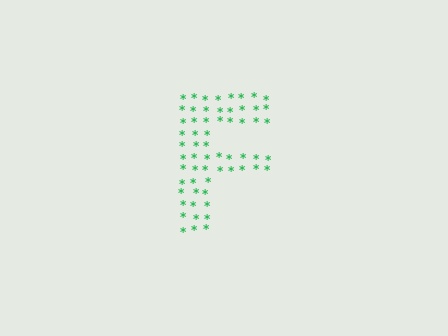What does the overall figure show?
The overall figure shows the letter F.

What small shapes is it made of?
It is made of small asterisks.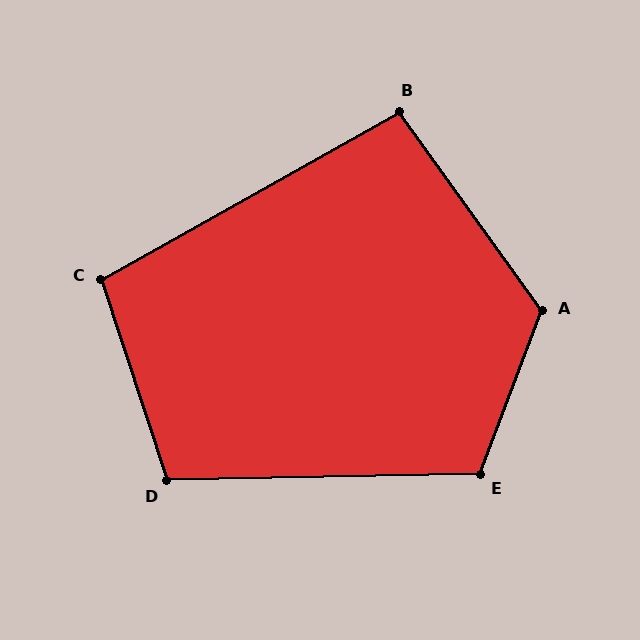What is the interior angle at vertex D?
Approximately 107 degrees (obtuse).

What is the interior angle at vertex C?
Approximately 101 degrees (obtuse).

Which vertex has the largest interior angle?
A, at approximately 124 degrees.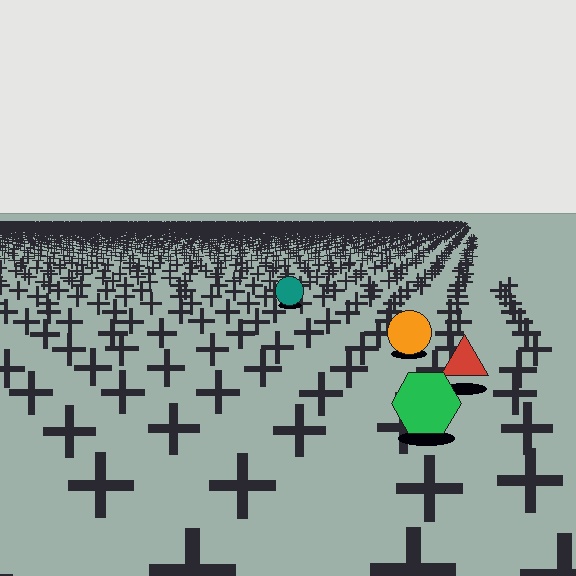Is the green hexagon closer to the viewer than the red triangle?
Yes. The green hexagon is closer — you can tell from the texture gradient: the ground texture is coarser near it.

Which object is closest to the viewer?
The green hexagon is closest. The texture marks near it are larger and more spread out.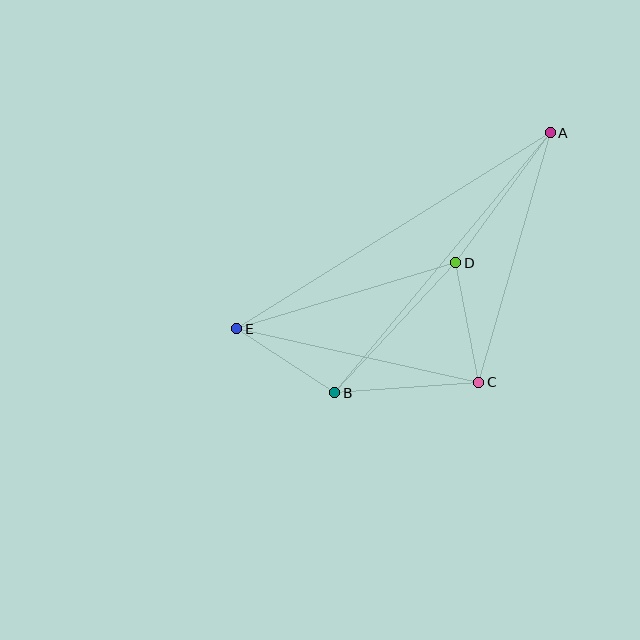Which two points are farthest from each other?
Points A and E are farthest from each other.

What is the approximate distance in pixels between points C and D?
The distance between C and D is approximately 122 pixels.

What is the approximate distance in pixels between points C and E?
The distance between C and E is approximately 248 pixels.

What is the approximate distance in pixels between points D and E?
The distance between D and E is approximately 229 pixels.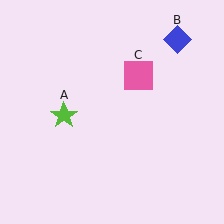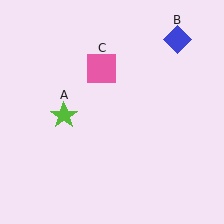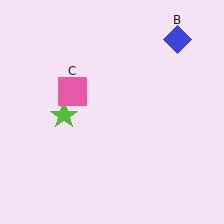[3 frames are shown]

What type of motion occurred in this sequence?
The pink square (object C) rotated counterclockwise around the center of the scene.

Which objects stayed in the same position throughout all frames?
Lime star (object A) and blue diamond (object B) remained stationary.